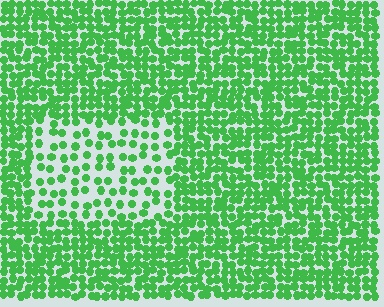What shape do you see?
I see a rectangle.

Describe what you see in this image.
The image contains small green elements arranged at two different densities. A rectangle-shaped region is visible where the elements are less densely packed than the surrounding area.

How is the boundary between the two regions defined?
The boundary is defined by a change in element density (approximately 2.2x ratio). All elements are the same color, size, and shape.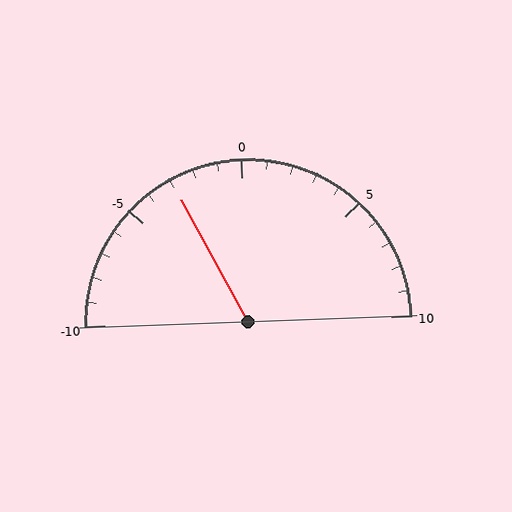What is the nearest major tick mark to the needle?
The nearest major tick mark is -5.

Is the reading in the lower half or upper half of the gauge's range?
The reading is in the lower half of the range (-10 to 10).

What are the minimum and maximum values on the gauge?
The gauge ranges from -10 to 10.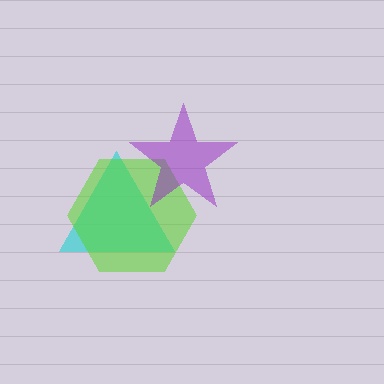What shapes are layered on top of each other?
The layered shapes are: a cyan triangle, a lime hexagon, a purple star.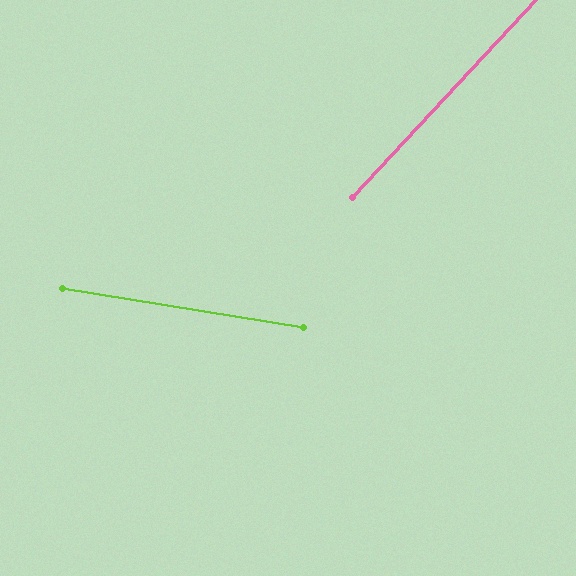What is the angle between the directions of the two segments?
Approximately 56 degrees.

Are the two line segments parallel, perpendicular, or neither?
Neither parallel nor perpendicular — they differ by about 56°.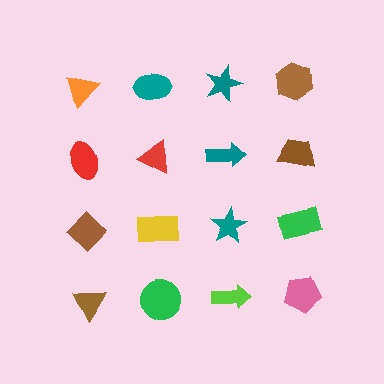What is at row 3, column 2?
A yellow rectangle.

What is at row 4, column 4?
A pink pentagon.